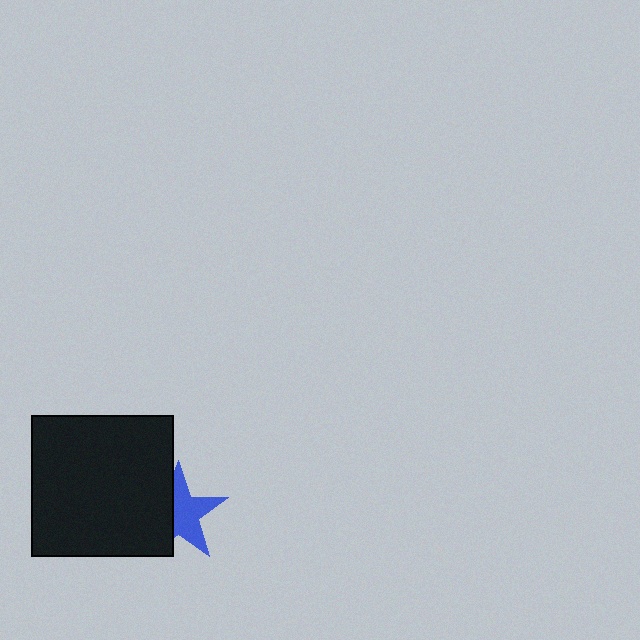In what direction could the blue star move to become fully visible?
The blue star could move right. That would shift it out from behind the black square entirely.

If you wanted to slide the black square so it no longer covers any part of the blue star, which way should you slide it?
Slide it left — that is the most direct way to separate the two shapes.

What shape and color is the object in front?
The object in front is a black square.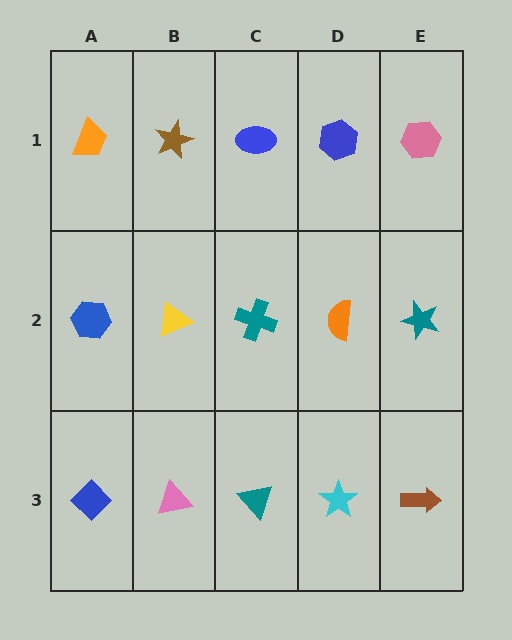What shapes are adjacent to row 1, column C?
A teal cross (row 2, column C), a brown star (row 1, column B), a blue hexagon (row 1, column D).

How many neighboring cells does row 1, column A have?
2.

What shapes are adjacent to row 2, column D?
A blue hexagon (row 1, column D), a cyan star (row 3, column D), a teal cross (row 2, column C), a teal star (row 2, column E).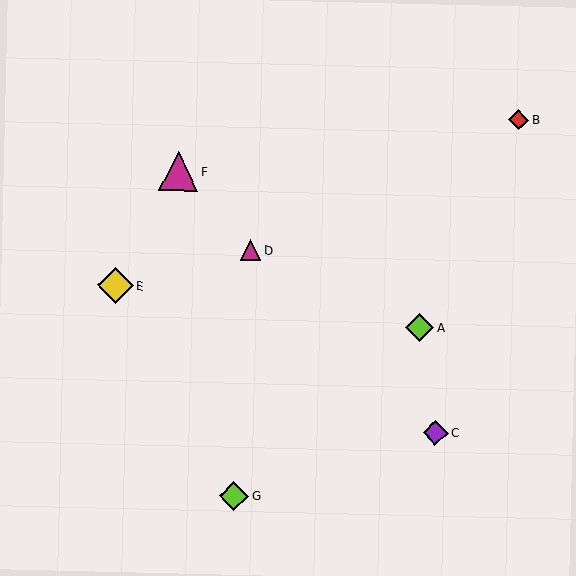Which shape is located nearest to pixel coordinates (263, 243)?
The magenta triangle (labeled D) at (250, 250) is nearest to that location.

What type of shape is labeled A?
Shape A is a lime diamond.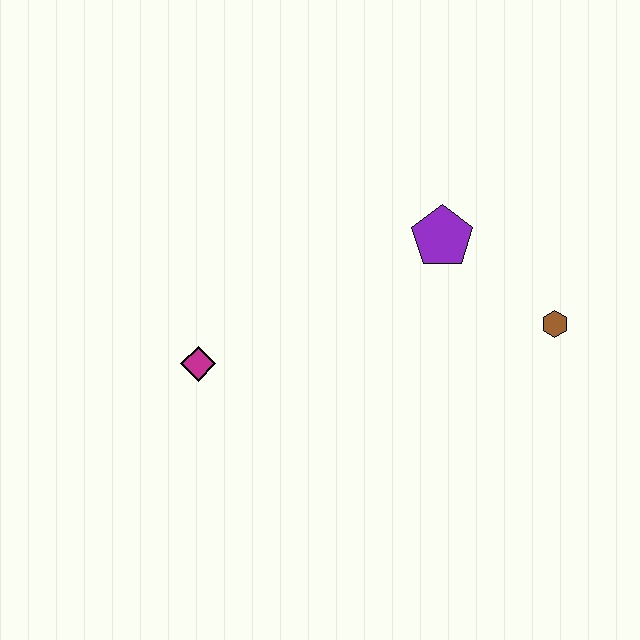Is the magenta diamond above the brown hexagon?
No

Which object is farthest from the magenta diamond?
The brown hexagon is farthest from the magenta diamond.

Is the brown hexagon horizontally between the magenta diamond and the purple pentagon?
No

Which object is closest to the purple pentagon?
The brown hexagon is closest to the purple pentagon.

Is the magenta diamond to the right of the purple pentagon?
No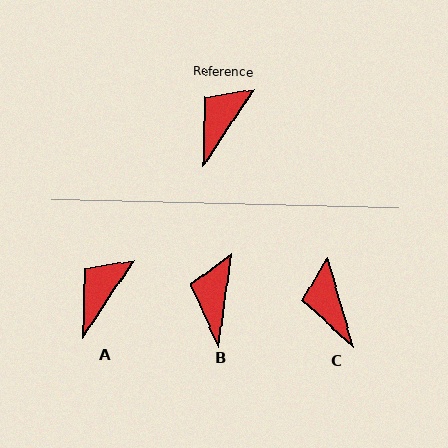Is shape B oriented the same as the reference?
No, it is off by about 26 degrees.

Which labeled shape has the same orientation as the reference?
A.